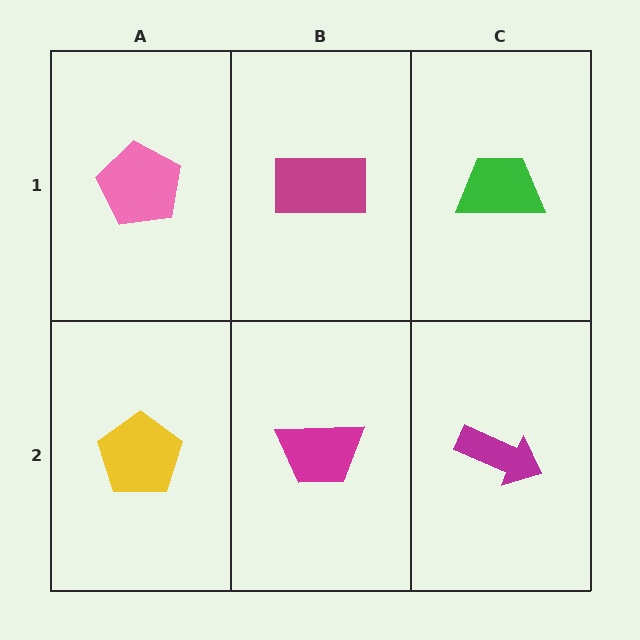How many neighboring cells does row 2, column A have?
2.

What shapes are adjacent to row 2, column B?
A magenta rectangle (row 1, column B), a yellow pentagon (row 2, column A), a magenta arrow (row 2, column C).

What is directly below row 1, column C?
A magenta arrow.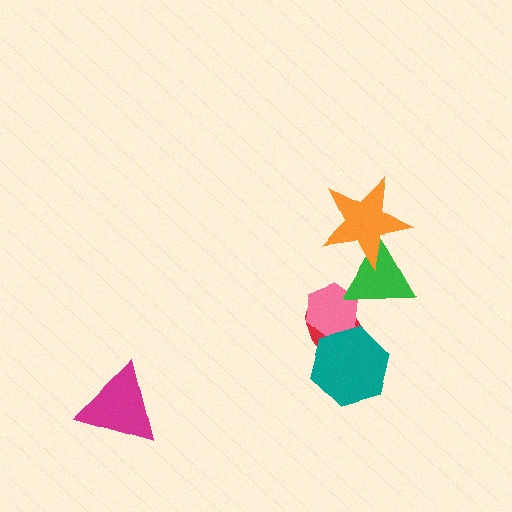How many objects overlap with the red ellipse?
3 objects overlap with the red ellipse.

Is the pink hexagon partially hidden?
Yes, it is partially covered by another shape.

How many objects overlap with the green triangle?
3 objects overlap with the green triangle.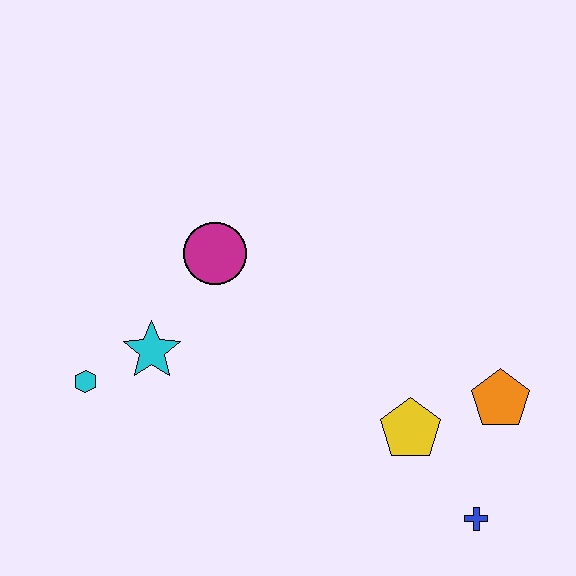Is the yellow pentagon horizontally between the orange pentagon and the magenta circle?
Yes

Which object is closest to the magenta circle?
The cyan star is closest to the magenta circle.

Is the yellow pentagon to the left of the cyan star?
No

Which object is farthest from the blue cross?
The cyan hexagon is farthest from the blue cross.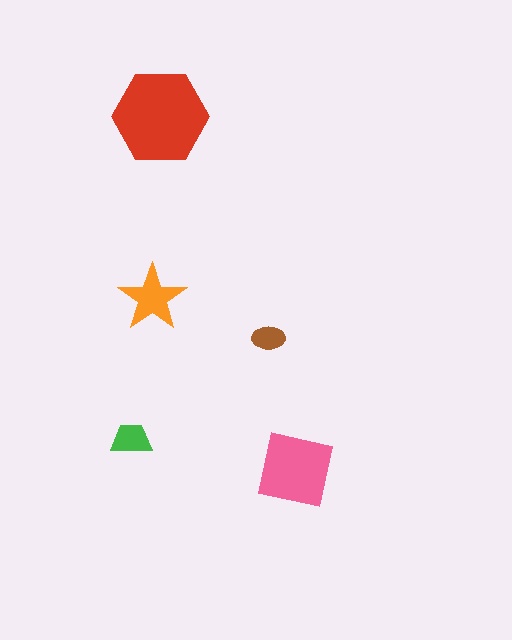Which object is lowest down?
The pink square is bottommost.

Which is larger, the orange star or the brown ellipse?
The orange star.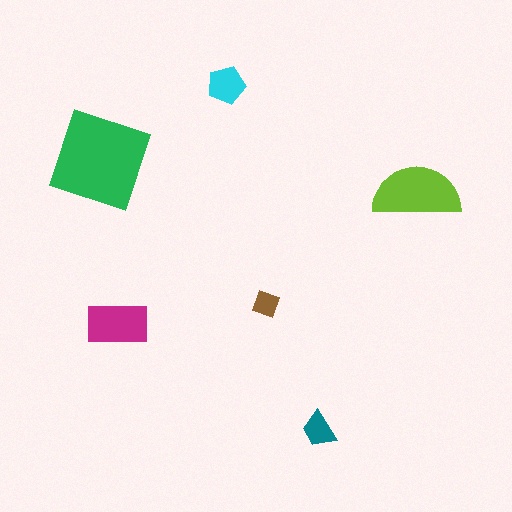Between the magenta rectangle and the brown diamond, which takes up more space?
The magenta rectangle.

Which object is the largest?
The green square.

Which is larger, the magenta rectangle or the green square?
The green square.